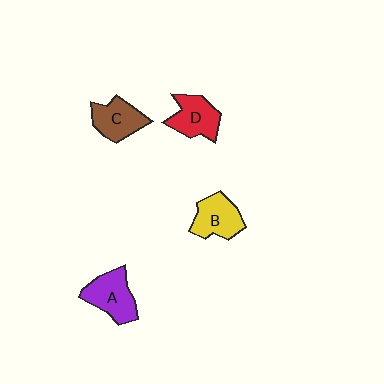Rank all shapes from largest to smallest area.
From largest to smallest: A (purple), B (yellow), D (red), C (brown).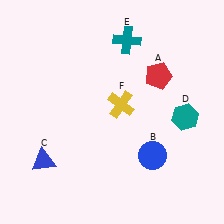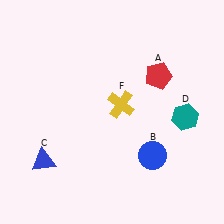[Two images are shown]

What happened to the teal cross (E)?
The teal cross (E) was removed in Image 2. It was in the top-right area of Image 1.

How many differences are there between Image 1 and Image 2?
There is 1 difference between the two images.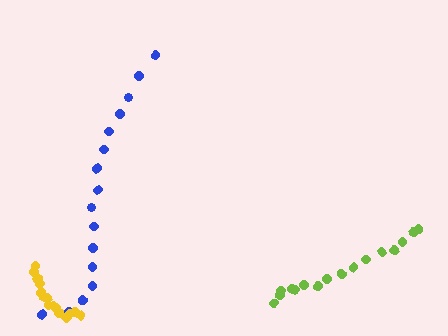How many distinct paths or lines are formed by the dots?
There are 3 distinct paths.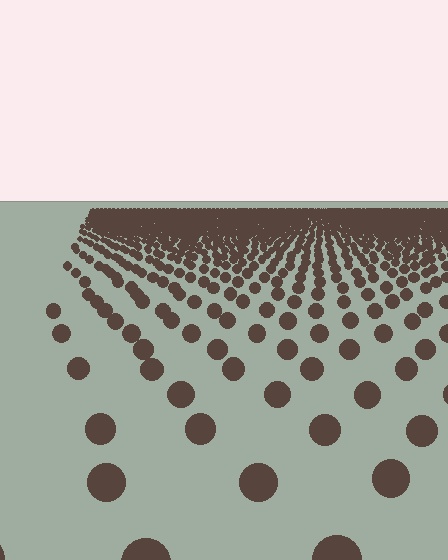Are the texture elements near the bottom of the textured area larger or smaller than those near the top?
Larger. Near the bottom, elements are closer to the viewer and appear at a bigger on-screen size.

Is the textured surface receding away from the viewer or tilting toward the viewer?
The surface is receding away from the viewer. Texture elements get smaller and denser toward the top.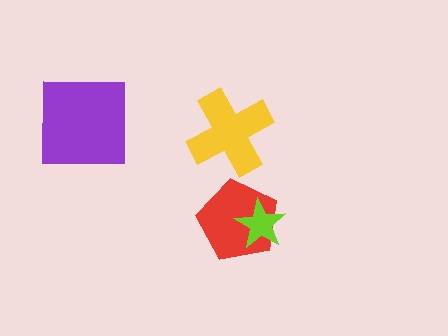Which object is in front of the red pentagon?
The lime star is in front of the red pentagon.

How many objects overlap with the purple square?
0 objects overlap with the purple square.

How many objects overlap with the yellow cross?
0 objects overlap with the yellow cross.